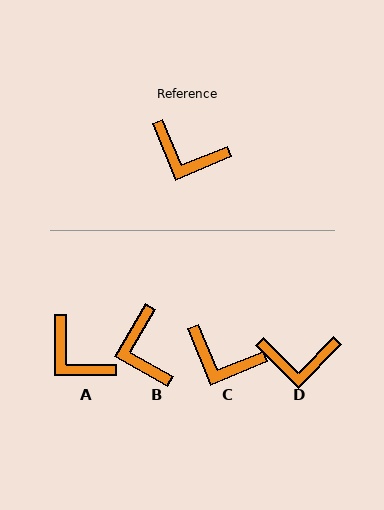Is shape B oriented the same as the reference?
No, it is off by about 52 degrees.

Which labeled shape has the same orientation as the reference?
C.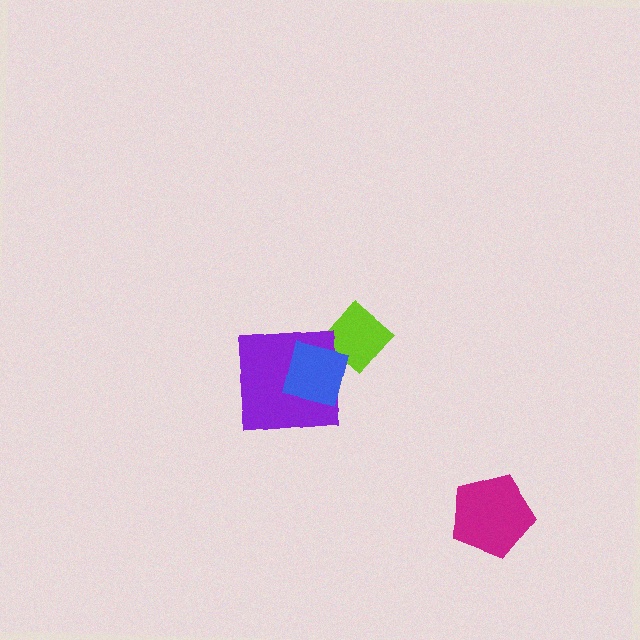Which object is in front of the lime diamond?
The blue square is in front of the lime diamond.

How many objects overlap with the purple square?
1 object overlaps with the purple square.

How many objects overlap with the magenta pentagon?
0 objects overlap with the magenta pentagon.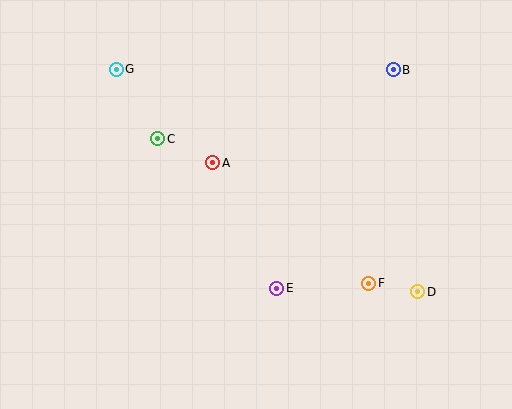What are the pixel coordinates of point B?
Point B is at (393, 70).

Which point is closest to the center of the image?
Point A at (213, 163) is closest to the center.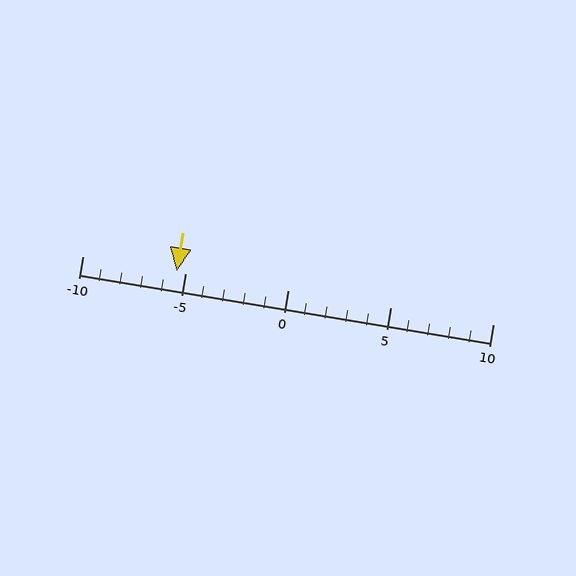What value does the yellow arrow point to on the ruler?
The yellow arrow points to approximately -5.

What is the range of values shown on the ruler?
The ruler shows values from -10 to 10.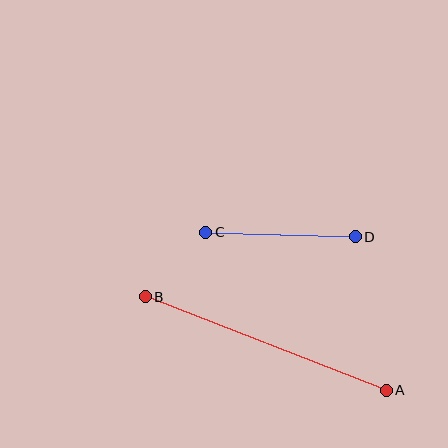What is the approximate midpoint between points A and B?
The midpoint is at approximately (266, 343) pixels.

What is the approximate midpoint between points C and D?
The midpoint is at approximately (280, 235) pixels.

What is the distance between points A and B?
The distance is approximately 259 pixels.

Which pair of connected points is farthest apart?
Points A and B are farthest apart.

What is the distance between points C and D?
The distance is approximately 149 pixels.